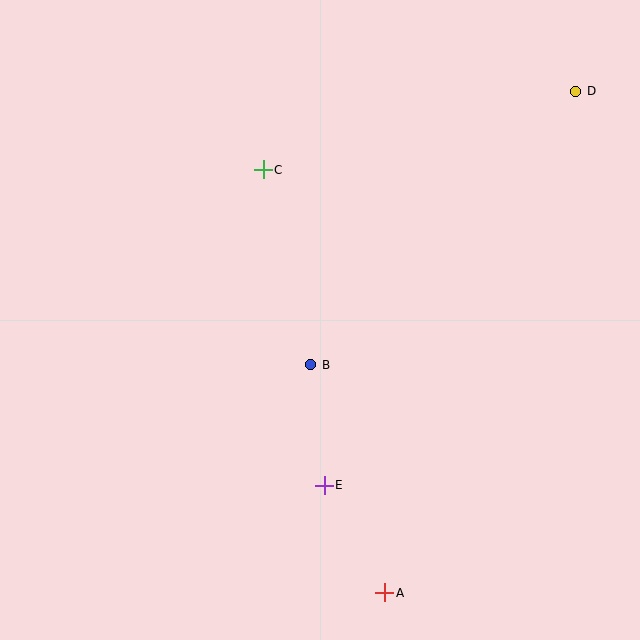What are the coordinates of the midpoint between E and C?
The midpoint between E and C is at (294, 328).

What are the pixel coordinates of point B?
Point B is at (311, 365).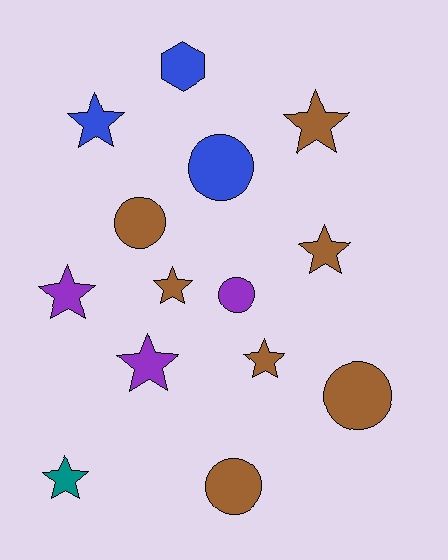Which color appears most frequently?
Brown, with 7 objects.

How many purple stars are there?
There are 2 purple stars.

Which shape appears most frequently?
Star, with 8 objects.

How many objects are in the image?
There are 14 objects.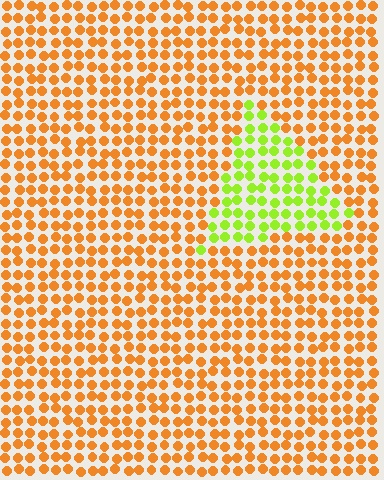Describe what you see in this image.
The image is filled with small orange elements in a uniform arrangement. A triangle-shaped region is visible where the elements are tinted to a slightly different hue, forming a subtle color boundary.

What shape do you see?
I see a triangle.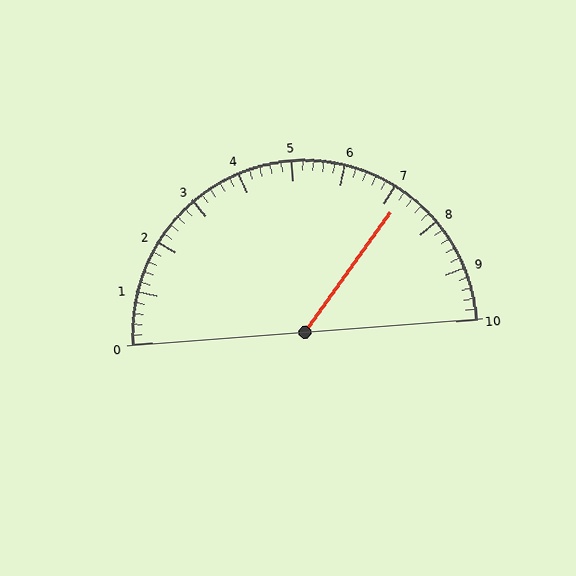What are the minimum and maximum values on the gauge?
The gauge ranges from 0 to 10.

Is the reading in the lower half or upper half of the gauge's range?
The reading is in the upper half of the range (0 to 10).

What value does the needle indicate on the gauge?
The needle indicates approximately 7.2.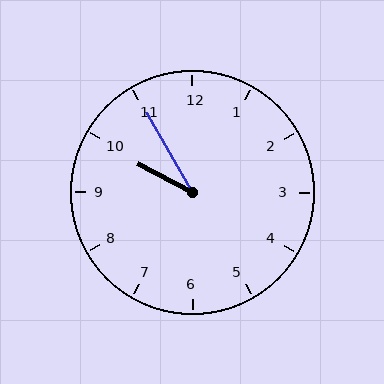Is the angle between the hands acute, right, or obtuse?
It is acute.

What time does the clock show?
9:55.